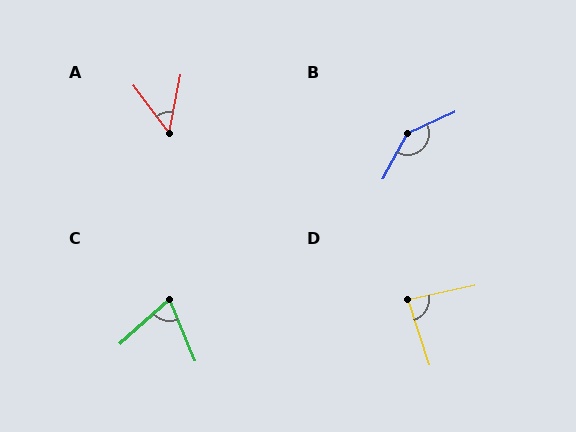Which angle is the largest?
B, at approximately 143 degrees.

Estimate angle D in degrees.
Approximately 84 degrees.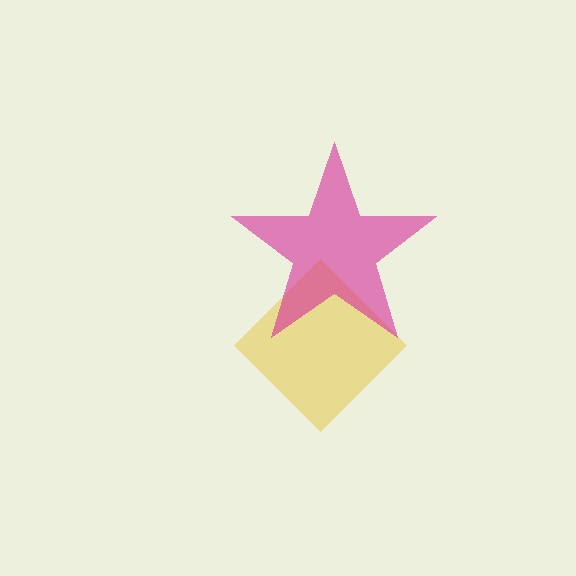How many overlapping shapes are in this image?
There are 2 overlapping shapes in the image.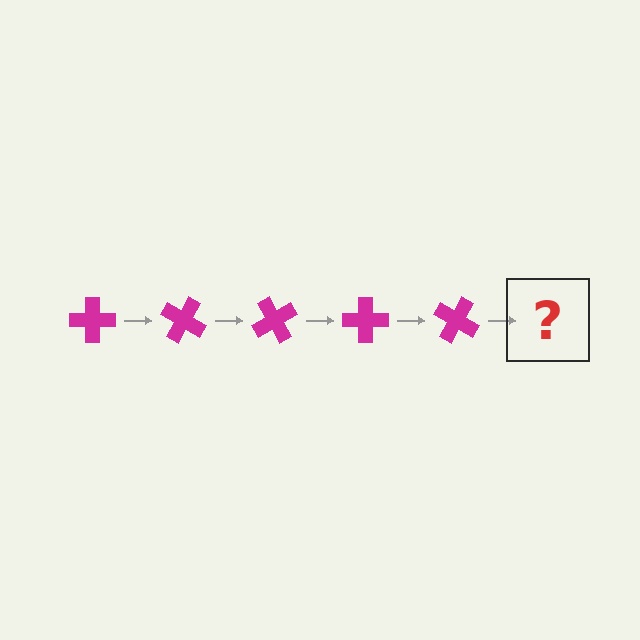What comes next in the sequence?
The next element should be a magenta cross rotated 150 degrees.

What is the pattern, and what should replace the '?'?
The pattern is that the cross rotates 30 degrees each step. The '?' should be a magenta cross rotated 150 degrees.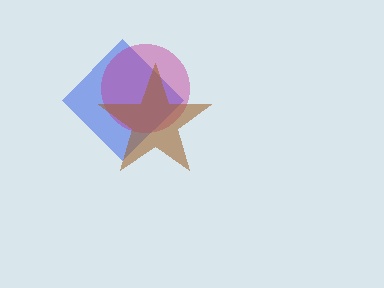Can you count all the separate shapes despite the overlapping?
Yes, there are 3 separate shapes.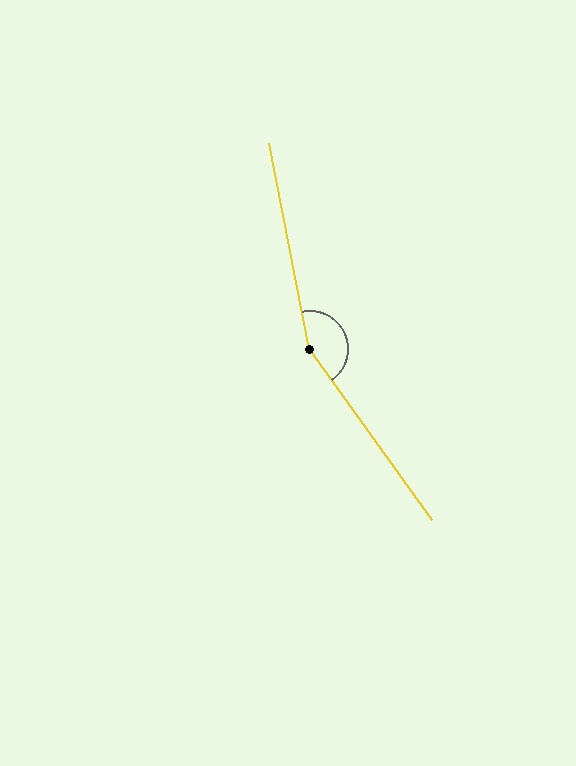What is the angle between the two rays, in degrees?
Approximately 156 degrees.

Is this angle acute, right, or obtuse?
It is obtuse.